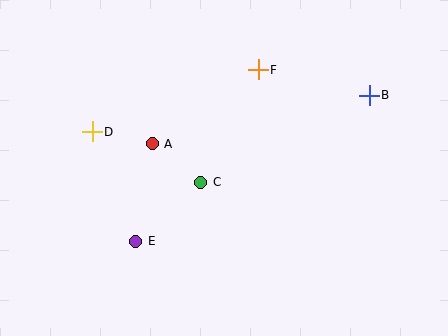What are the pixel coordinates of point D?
Point D is at (92, 132).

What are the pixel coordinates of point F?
Point F is at (258, 70).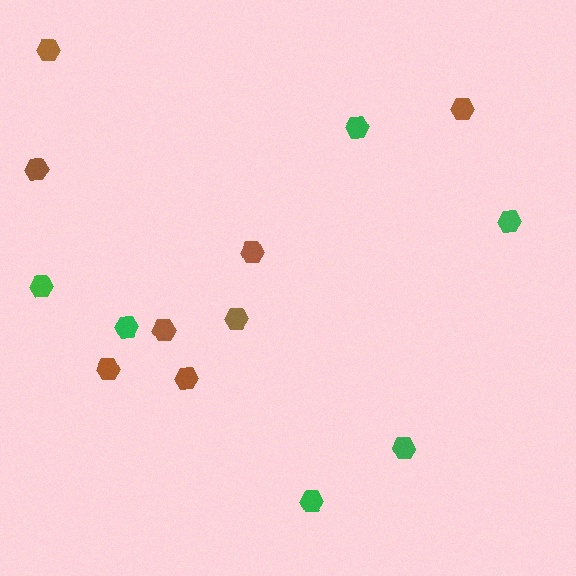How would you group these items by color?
There are 2 groups: one group of green hexagons (6) and one group of brown hexagons (8).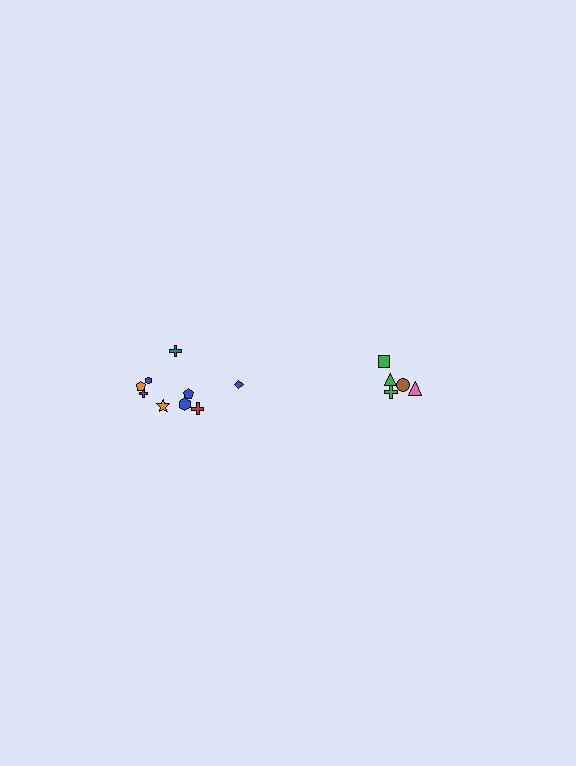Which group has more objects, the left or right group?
The left group.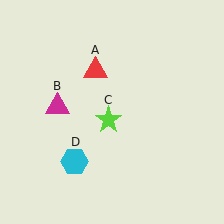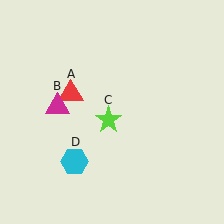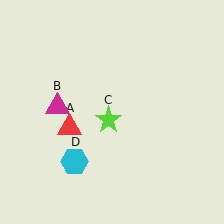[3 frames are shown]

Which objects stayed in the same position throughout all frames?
Magenta triangle (object B) and lime star (object C) and cyan hexagon (object D) remained stationary.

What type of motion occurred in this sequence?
The red triangle (object A) rotated counterclockwise around the center of the scene.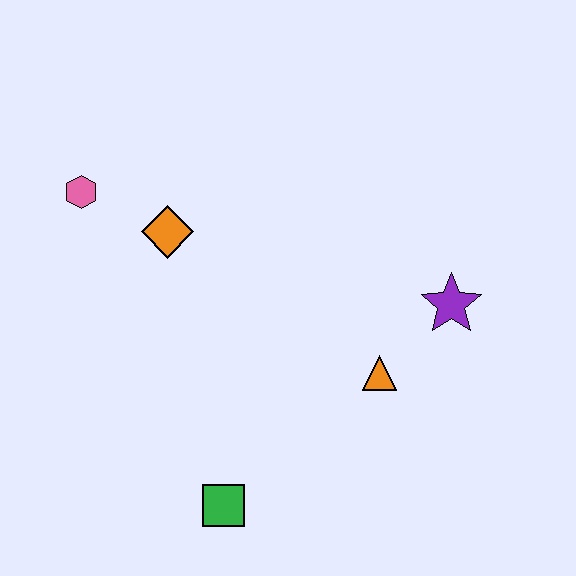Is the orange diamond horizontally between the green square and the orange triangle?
No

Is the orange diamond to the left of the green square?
Yes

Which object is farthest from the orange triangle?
The pink hexagon is farthest from the orange triangle.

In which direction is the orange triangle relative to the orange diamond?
The orange triangle is to the right of the orange diamond.